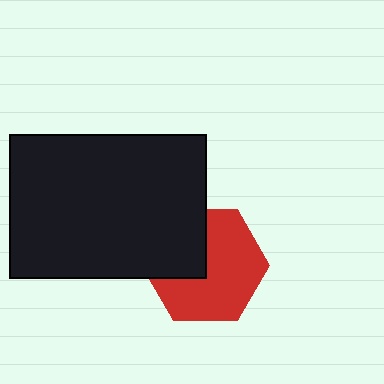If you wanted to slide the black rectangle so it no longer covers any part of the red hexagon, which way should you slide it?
Slide it toward the upper-left — that is the most direct way to separate the two shapes.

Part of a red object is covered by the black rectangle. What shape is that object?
It is a hexagon.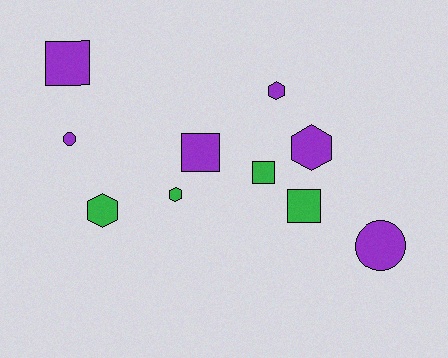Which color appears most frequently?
Purple, with 6 objects.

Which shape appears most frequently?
Hexagon, with 4 objects.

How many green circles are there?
There are no green circles.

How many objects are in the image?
There are 10 objects.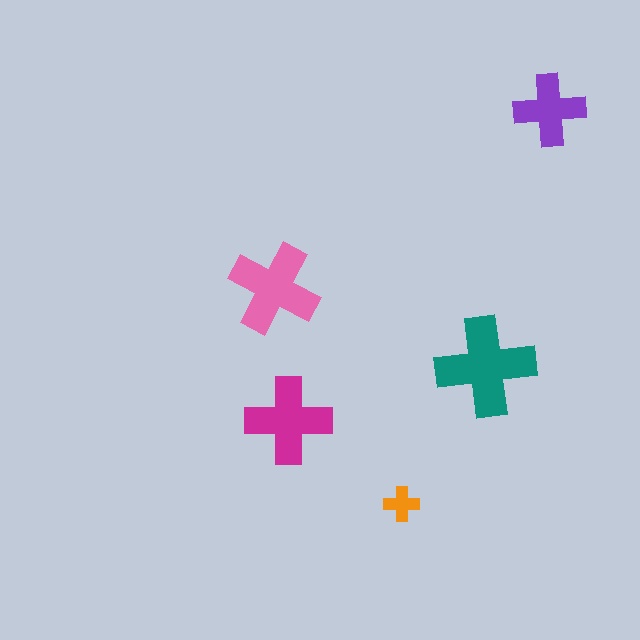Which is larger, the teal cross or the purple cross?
The teal one.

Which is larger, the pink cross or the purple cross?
The pink one.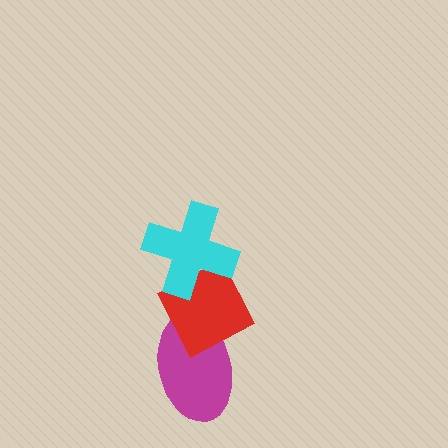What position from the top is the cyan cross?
The cyan cross is 1st from the top.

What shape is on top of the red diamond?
The cyan cross is on top of the red diamond.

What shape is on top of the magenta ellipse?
The red diamond is on top of the magenta ellipse.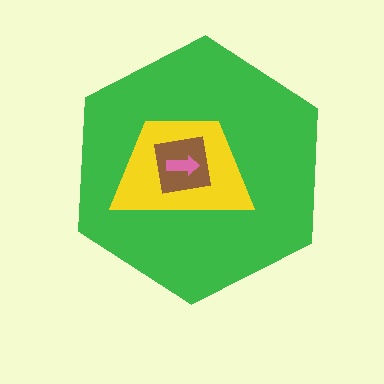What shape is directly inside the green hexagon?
The yellow trapezoid.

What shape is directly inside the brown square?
The pink arrow.